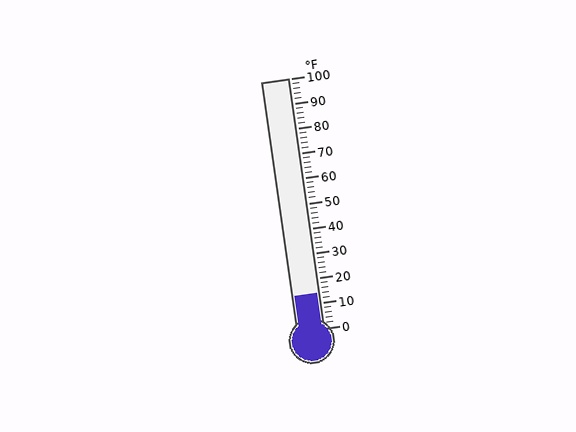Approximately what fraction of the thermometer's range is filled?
The thermometer is filled to approximately 15% of its range.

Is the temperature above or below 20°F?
The temperature is below 20°F.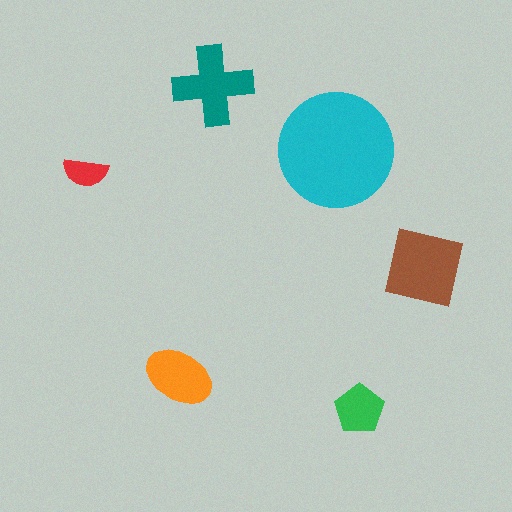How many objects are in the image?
There are 6 objects in the image.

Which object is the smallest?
The red semicircle.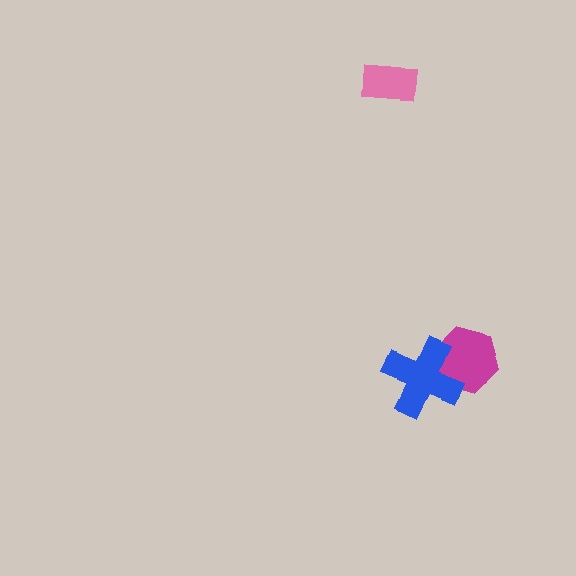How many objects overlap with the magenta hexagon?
1 object overlaps with the magenta hexagon.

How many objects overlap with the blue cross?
1 object overlaps with the blue cross.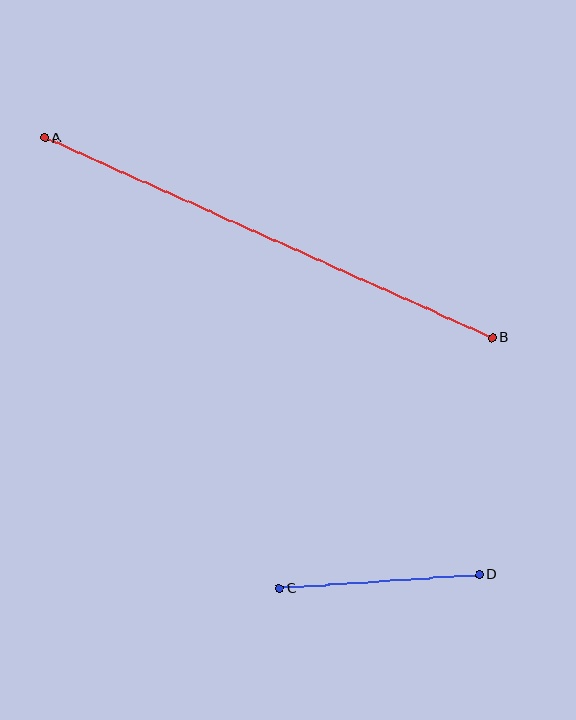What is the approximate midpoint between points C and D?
The midpoint is at approximately (379, 581) pixels.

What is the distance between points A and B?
The distance is approximately 491 pixels.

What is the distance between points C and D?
The distance is approximately 201 pixels.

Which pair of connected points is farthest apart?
Points A and B are farthest apart.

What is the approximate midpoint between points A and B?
The midpoint is at approximately (269, 238) pixels.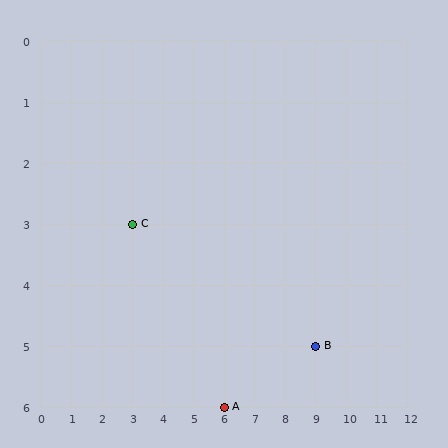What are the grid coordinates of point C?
Point C is at grid coordinates (3, 3).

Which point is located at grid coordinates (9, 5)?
Point B is at (9, 5).